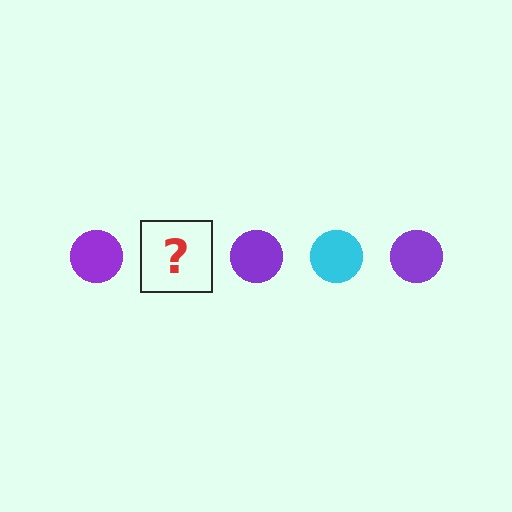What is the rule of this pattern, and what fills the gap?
The rule is that the pattern cycles through purple, cyan circles. The gap should be filled with a cyan circle.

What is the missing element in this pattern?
The missing element is a cyan circle.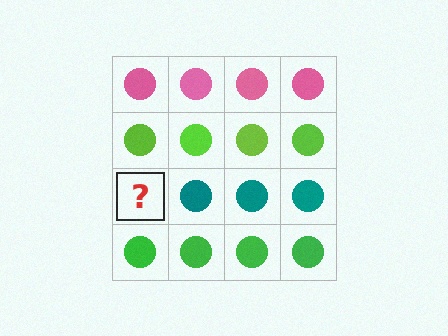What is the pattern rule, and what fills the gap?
The rule is that each row has a consistent color. The gap should be filled with a teal circle.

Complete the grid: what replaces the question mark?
The question mark should be replaced with a teal circle.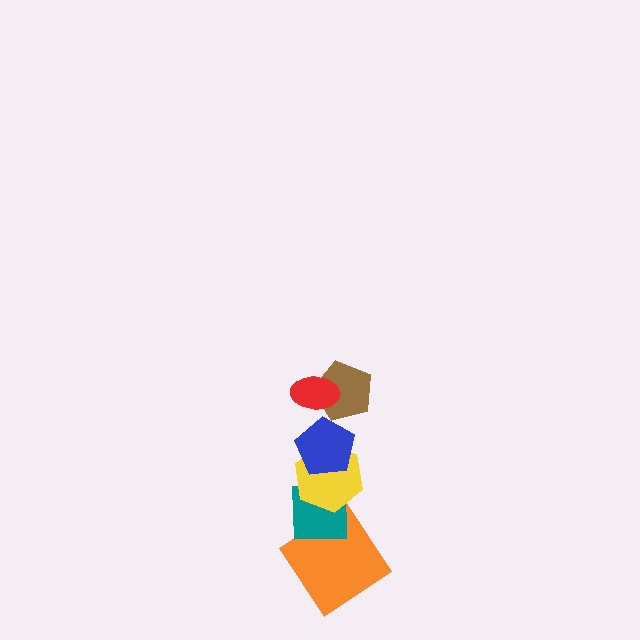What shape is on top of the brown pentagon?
The red ellipse is on top of the brown pentagon.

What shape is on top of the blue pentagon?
The brown pentagon is on top of the blue pentagon.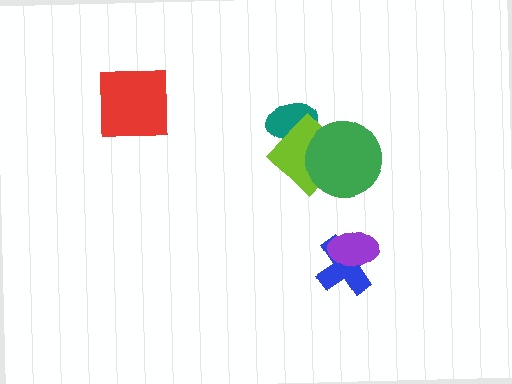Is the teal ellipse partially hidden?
Yes, it is partially covered by another shape.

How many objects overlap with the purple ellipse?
1 object overlaps with the purple ellipse.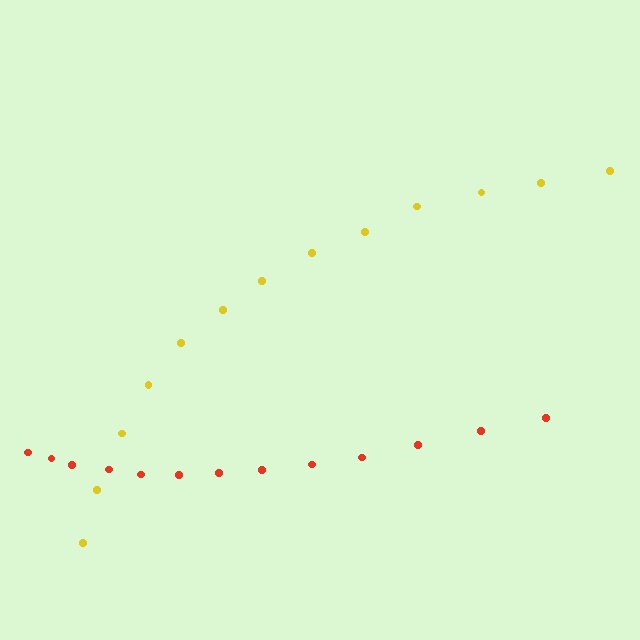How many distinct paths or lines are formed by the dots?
There are 2 distinct paths.